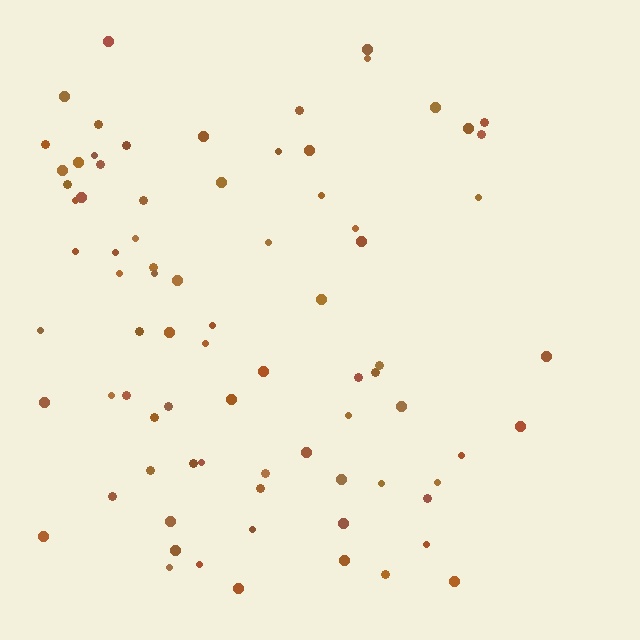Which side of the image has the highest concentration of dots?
The left.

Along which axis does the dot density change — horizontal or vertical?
Horizontal.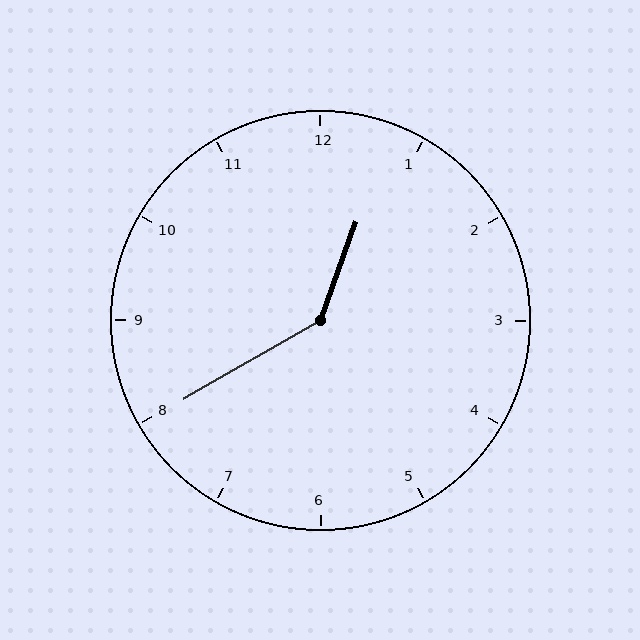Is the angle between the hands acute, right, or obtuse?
It is obtuse.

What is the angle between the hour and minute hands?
Approximately 140 degrees.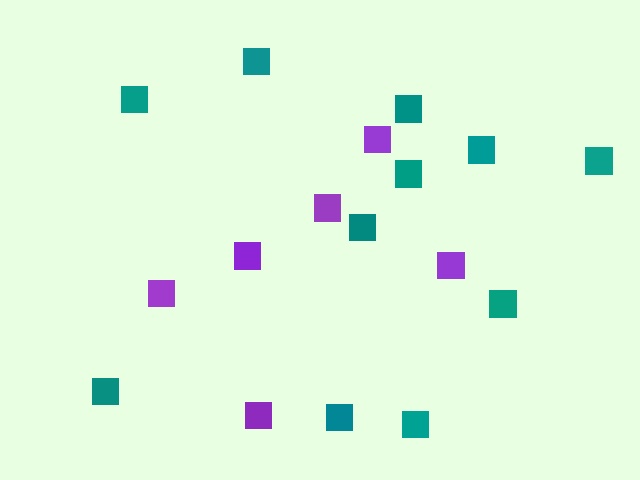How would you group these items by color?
There are 2 groups: one group of teal squares (11) and one group of purple squares (6).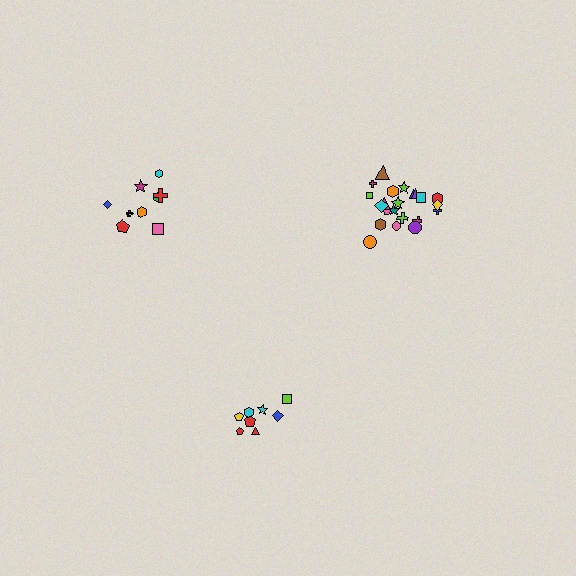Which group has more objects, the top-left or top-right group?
The top-right group.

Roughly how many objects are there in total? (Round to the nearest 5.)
Roughly 40 objects in total.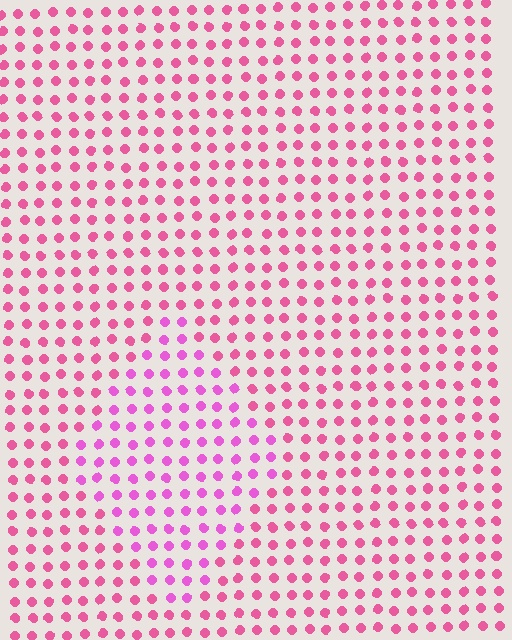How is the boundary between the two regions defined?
The boundary is defined purely by a slight shift in hue (about 24 degrees). Spacing, size, and orientation are identical on both sides.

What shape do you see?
I see a diamond.